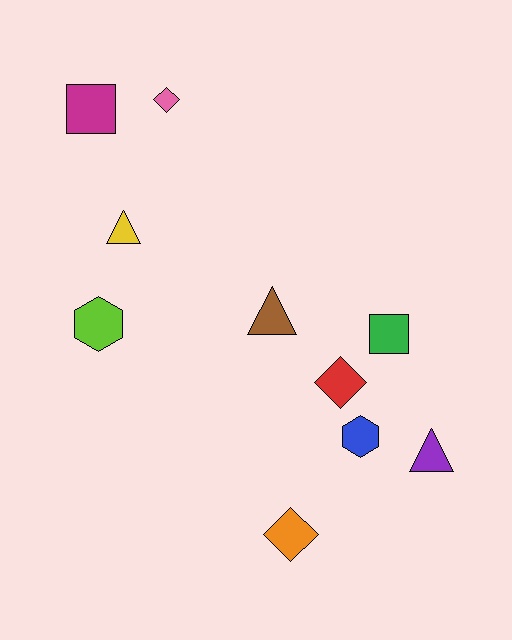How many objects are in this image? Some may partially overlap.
There are 10 objects.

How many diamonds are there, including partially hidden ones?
There are 3 diamonds.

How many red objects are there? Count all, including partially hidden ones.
There is 1 red object.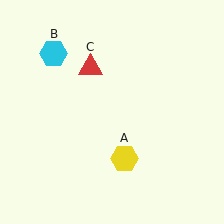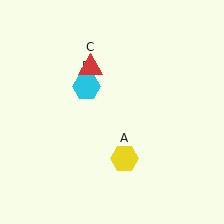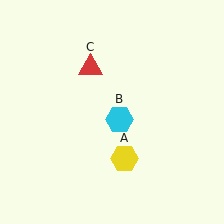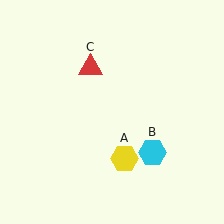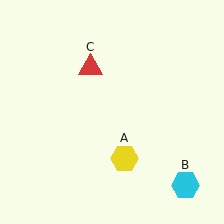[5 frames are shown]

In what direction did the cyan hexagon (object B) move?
The cyan hexagon (object B) moved down and to the right.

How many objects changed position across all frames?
1 object changed position: cyan hexagon (object B).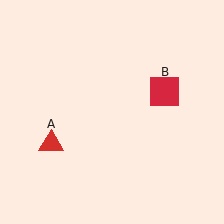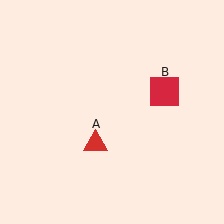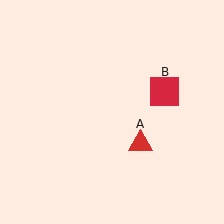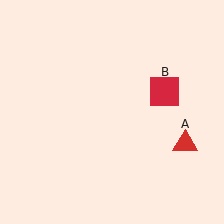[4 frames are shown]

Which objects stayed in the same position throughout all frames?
Red square (object B) remained stationary.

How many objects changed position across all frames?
1 object changed position: red triangle (object A).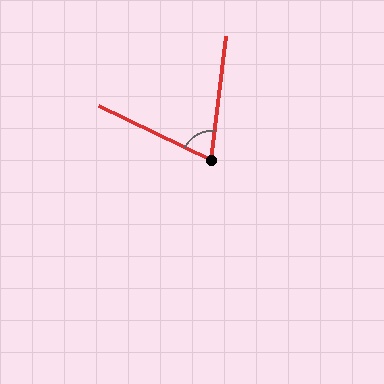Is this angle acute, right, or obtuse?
It is acute.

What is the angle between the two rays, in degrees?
Approximately 71 degrees.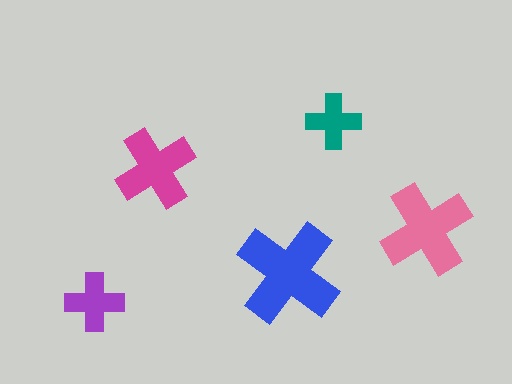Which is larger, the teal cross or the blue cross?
The blue one.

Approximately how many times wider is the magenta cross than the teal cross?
About 1.5 times wider.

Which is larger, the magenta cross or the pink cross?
The pink one.